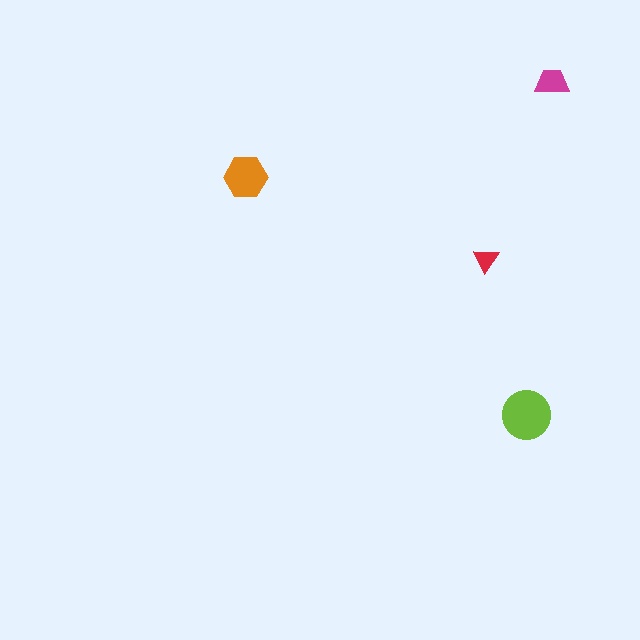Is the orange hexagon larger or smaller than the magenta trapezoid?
Larger.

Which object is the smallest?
The red triangle.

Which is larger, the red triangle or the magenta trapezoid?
The magenta trapezoid.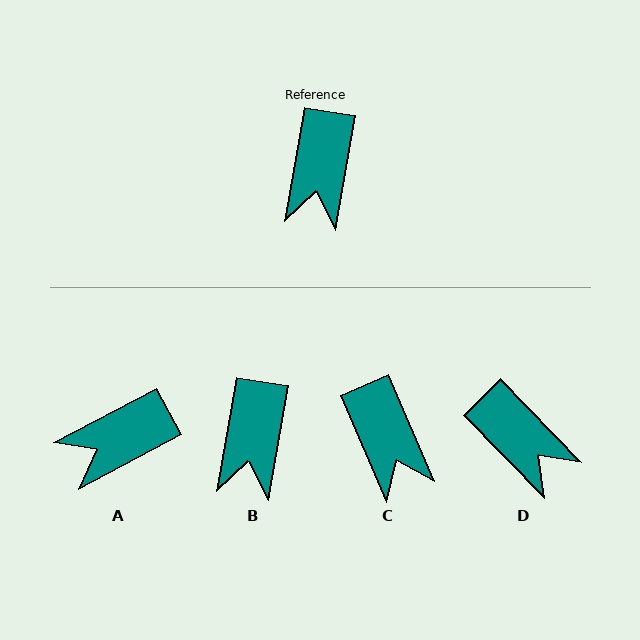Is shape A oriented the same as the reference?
No, it is off by about 52 degrees.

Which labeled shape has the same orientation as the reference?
B.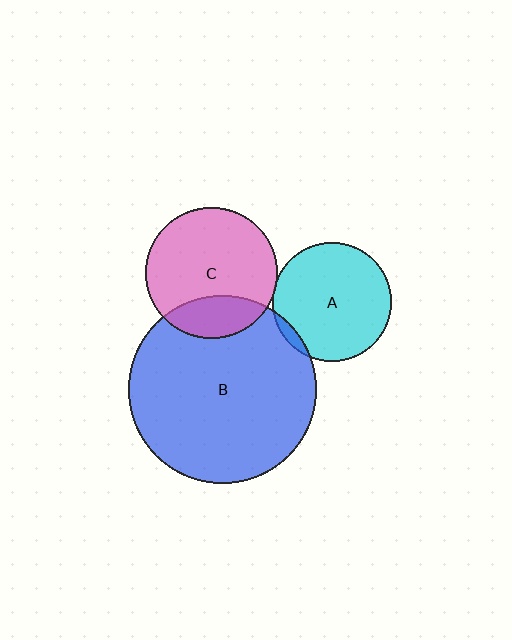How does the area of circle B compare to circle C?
Approximately 2.0 times.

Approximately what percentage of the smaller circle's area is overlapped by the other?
Approximately 25%.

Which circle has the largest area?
Circle B (blue).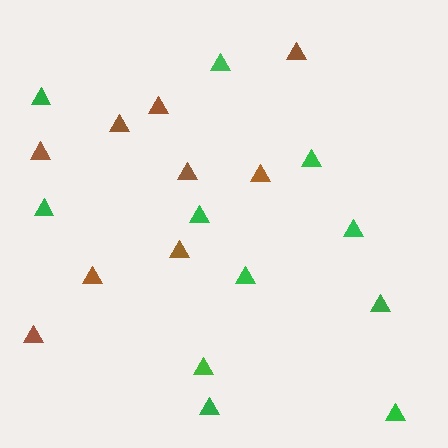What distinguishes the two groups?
There are 2 groups: one group of green triangles (11) and one group of brown triangles (9).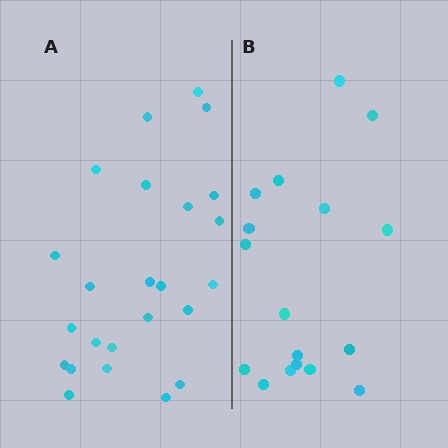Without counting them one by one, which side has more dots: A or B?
Region A (the left region) has more dots.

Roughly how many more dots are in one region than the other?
Region A has roughly 8 or so more dots than region B.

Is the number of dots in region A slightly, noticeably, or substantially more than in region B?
Region A has noticeably more, but not dramatically so. The ratio is roughly 1.4 to 1.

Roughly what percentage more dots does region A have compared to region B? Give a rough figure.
About 40% more.